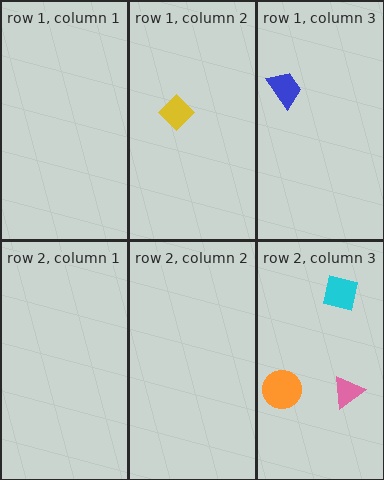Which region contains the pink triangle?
The row 2, column 3 region.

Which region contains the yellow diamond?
The row 1, column 2 region.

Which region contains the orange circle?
The row 2, column 3 region.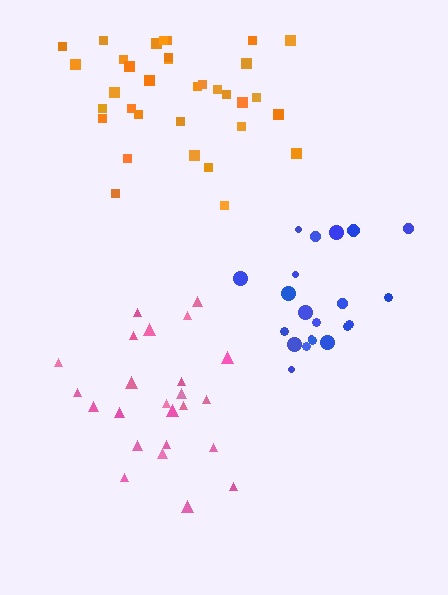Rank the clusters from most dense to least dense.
blue, pink, orange.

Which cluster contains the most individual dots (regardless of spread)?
Orange (34).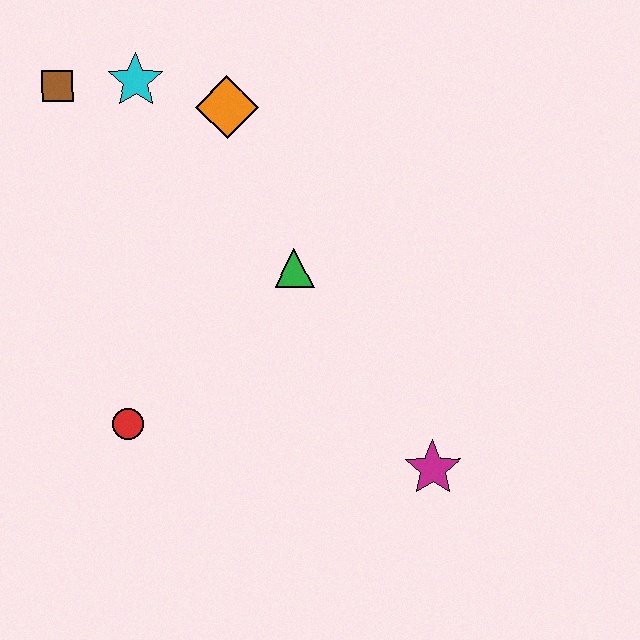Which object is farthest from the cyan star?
The magenta star is farthest from the cyan star.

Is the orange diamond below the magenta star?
No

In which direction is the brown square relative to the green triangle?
The brown square is to the left of the green triangle.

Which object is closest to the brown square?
The cyan star is closest to the brown square.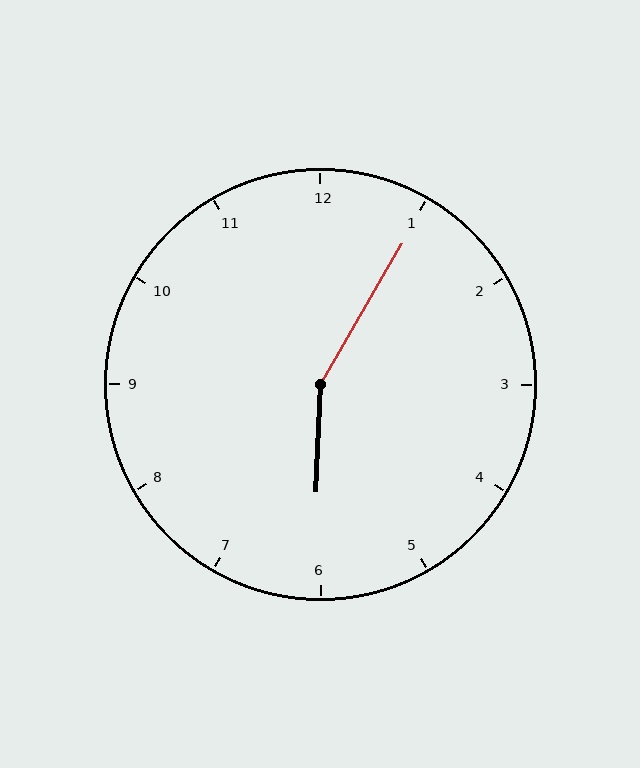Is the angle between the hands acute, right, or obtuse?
It is obtuse.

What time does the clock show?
6:05.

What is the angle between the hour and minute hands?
Approximately 152 degrees.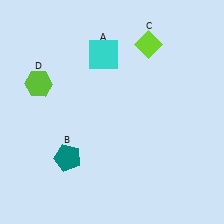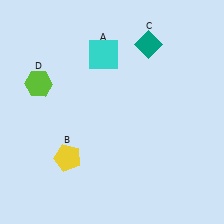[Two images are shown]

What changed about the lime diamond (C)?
In Image 1, C is lime. In Image 2, it changed to teal.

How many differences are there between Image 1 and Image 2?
There are 2 differences between the two images.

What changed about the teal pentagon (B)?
In Image 1, B is teal. In Image 2, it changed to yellow.